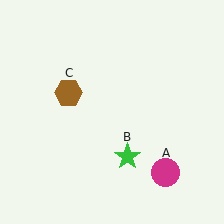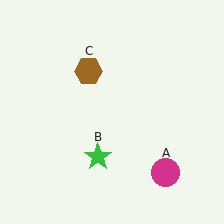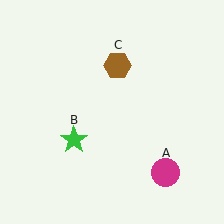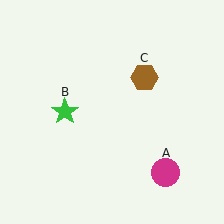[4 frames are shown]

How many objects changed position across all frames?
2 objects changed position: green star (object B), brown hexagon (object C).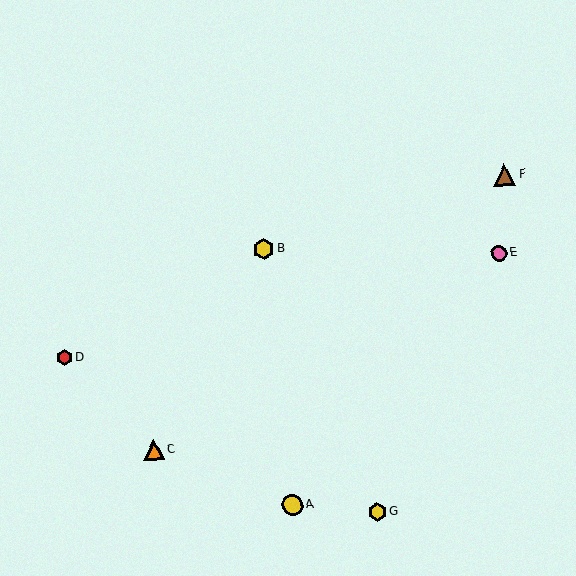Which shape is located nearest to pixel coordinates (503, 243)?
The pink circle (labeled E) at (499, 253) is nearest to that location.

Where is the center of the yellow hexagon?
The center of the yellow hexagon is at (377, 512).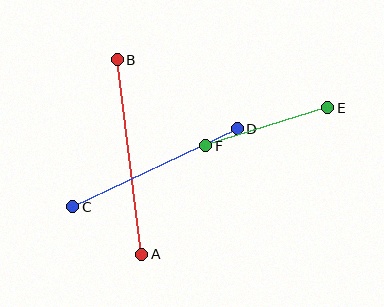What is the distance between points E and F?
The distance is approximately 128 pixels.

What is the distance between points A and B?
The distance is approximately 196 pixels.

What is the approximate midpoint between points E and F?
The midpoint is at approximately (267, 127) pixels.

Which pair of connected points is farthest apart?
Points A and B are farthest apart.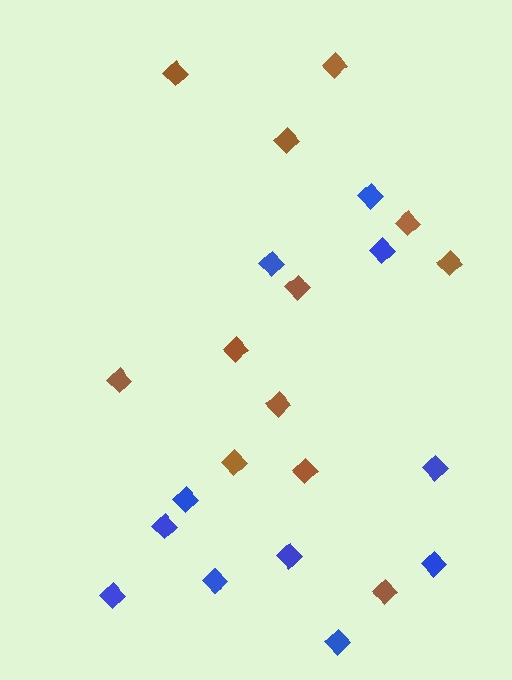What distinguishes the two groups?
There are 2 groups: one group of blue diamonds (11) and one group of brown diamonds (12).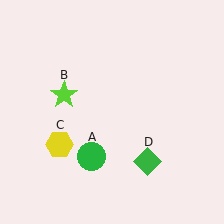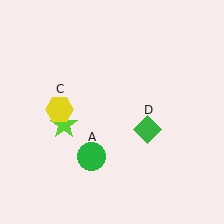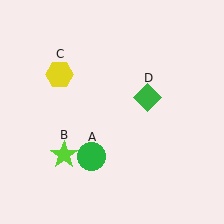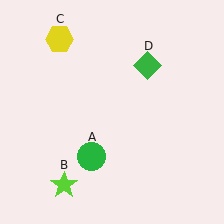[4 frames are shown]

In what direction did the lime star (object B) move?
The lime star (object B) moved down.